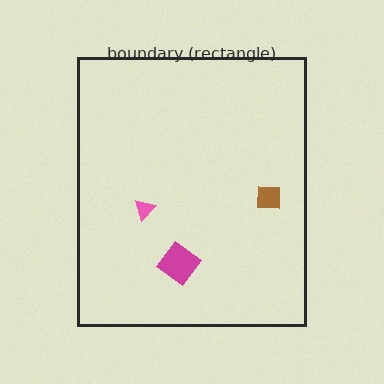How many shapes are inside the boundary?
3 inside, 0 outside.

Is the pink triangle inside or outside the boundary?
Inside.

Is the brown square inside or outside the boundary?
Inside.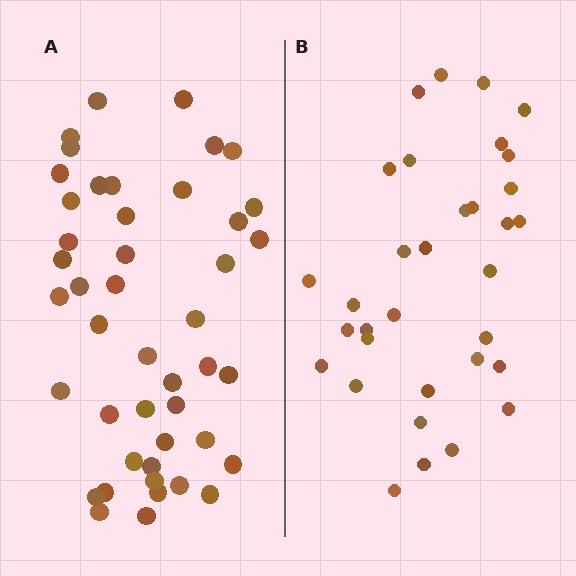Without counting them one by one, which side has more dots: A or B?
Region A (the left region) has more dots.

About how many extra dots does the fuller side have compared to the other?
Region A has roughly 12 or so more dots than region B.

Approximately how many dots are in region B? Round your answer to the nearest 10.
About 30 dots. (The exact count is 33, which rounds to 30.)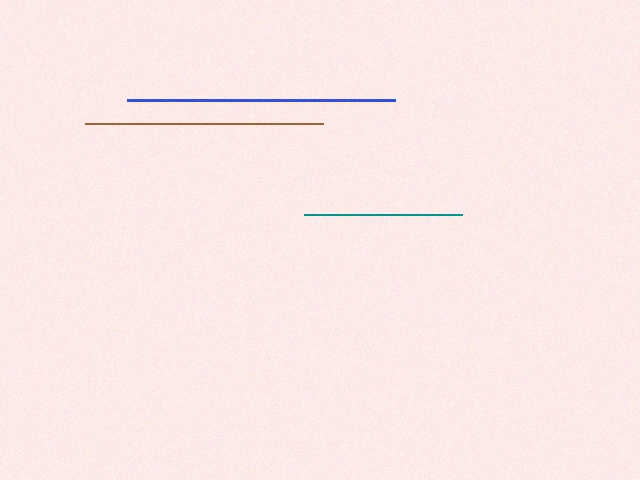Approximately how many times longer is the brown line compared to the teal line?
The brown line is approximately 1.5 times the length of the teal line.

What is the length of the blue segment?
The blue segment is approximately 268 pixels long.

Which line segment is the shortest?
The teal line is the shortest at approximately 158 pixels.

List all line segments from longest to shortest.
From longest to shortest: blue, brown, teal.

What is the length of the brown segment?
The brown segment is approximately 238 pixels long.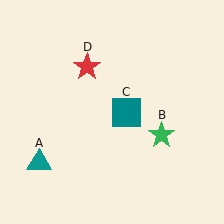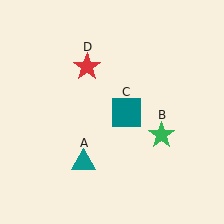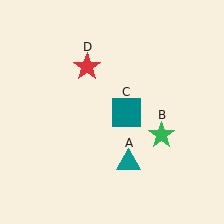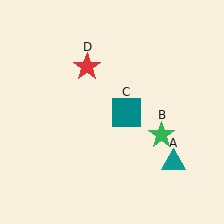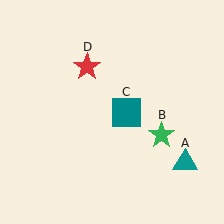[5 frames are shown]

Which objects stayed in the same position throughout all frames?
Green star (object B) and teal square (object C) and red star (object D) remained stationary.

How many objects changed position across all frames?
1 object changed position: teal triangle (object A).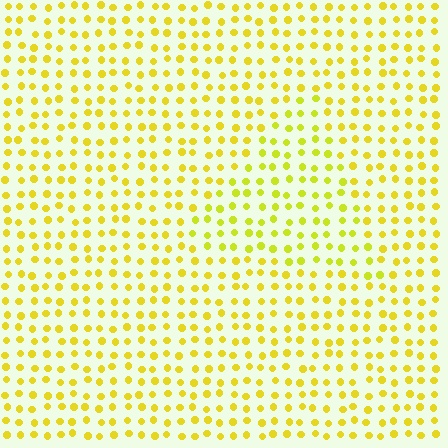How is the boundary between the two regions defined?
The boundary is defined purely by a slight shift in hue (about 15 degrees). Spacing, size, and orientation are identical on both sides.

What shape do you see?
I see a triangle.